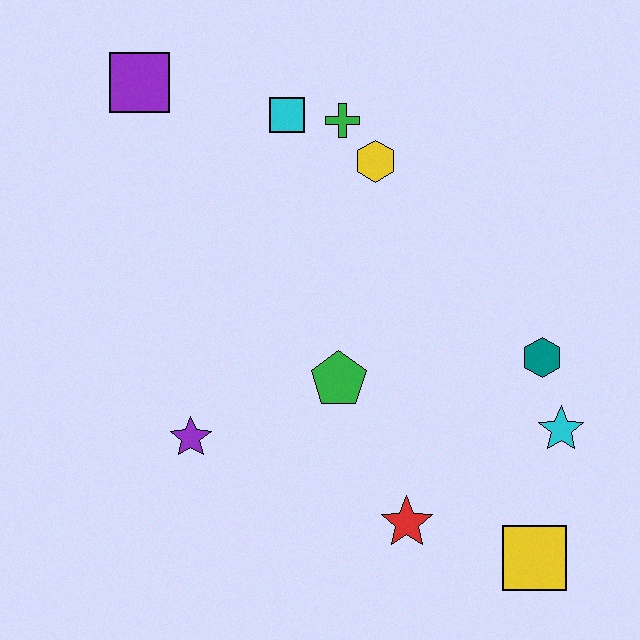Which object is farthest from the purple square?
The yellow square is farthest from the purple square.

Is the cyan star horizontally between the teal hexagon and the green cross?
No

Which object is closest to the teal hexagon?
The cyan star is closest to the teal hexagon.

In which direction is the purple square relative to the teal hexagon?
The purple square is to the left of the teal hexagon.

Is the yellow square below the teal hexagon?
Yes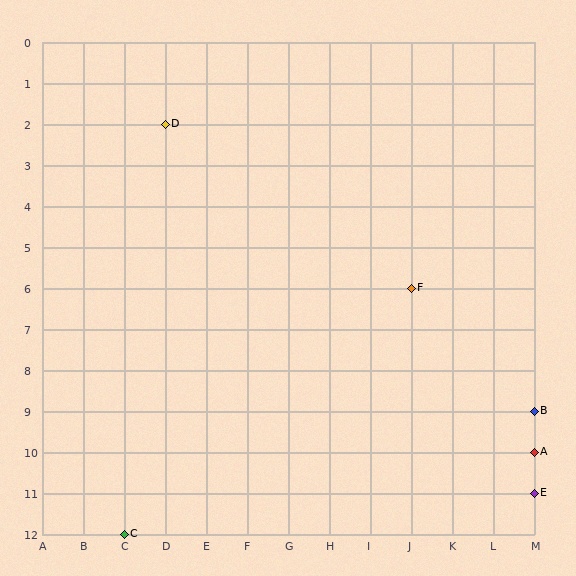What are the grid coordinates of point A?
Point A is at grid coordinates (M, 10).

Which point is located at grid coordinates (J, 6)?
Point F is at (J, 6).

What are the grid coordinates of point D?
Point D is at grid coordinates (D, 2).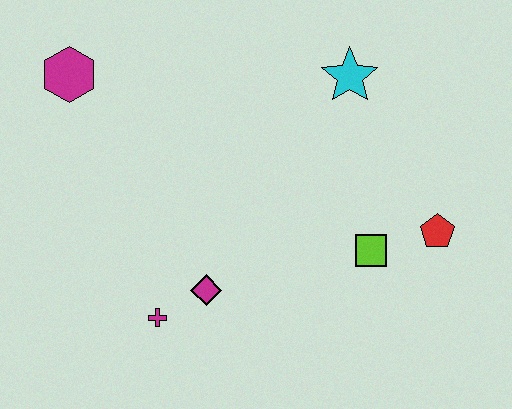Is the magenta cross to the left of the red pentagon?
Yes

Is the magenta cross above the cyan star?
No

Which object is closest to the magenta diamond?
The magenta cross is closest to the magenta diamond.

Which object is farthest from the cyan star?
The magenta cross is farthest from the cyan star.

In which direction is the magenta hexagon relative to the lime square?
The magenta hexagon is to the left of the lime square.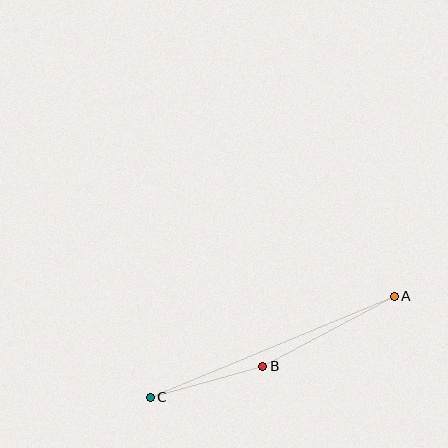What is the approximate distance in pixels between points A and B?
The distance between A and B is approximately 149 pixels.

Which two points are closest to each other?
Points B and C are closest to each other.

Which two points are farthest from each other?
Points A and C are farthest from each other.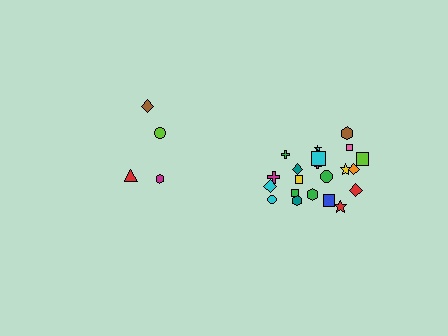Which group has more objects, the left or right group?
The right group.